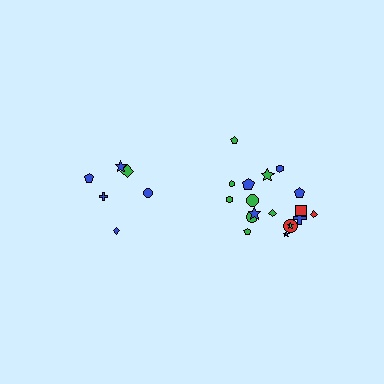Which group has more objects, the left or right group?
The right group.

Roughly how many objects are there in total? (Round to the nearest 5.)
Roughly 25 objects in total.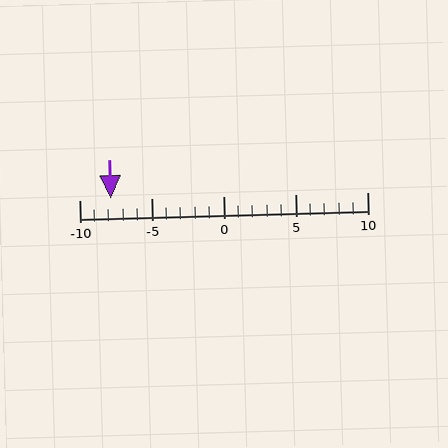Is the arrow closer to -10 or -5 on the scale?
The arrow is closer to -10.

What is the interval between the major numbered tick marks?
The major tick marks are spaced 5 units apart.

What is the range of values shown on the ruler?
The ruler shows values from -10 to 10.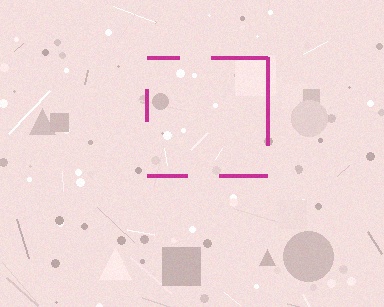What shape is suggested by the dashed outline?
The dashed outline suggests a square.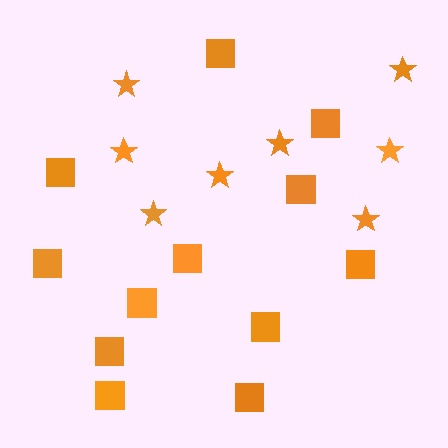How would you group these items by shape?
There are 2 groups: one group of squares (12) and one group of stars (8).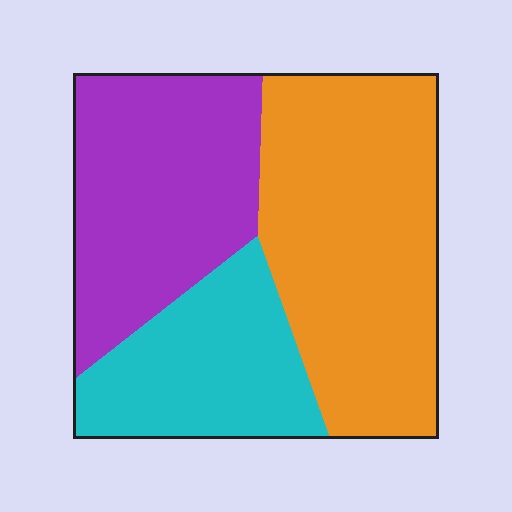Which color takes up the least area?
Cyan, at roughly 25%.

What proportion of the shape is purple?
Purple takes up between a sixth and a third of the shape.